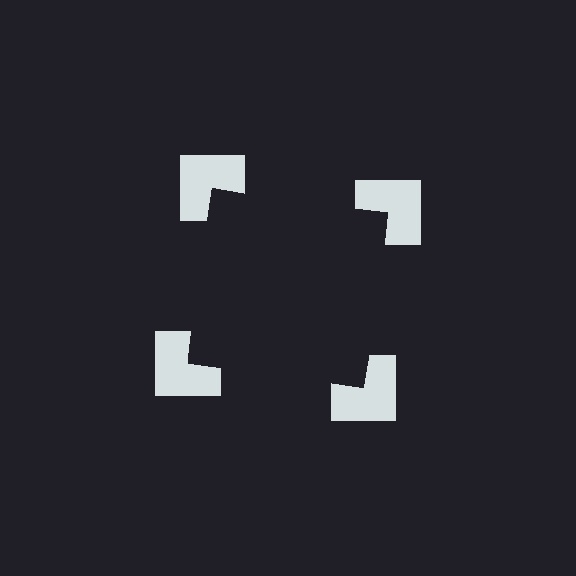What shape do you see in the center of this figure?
An illusory square — its edges are inferred from the aligned wedge cuts in the notched squares, not physically drawn.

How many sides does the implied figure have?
4 sides.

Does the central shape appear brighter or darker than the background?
It typically appears slightly darker than the background, even though no actual brightness change is drawn.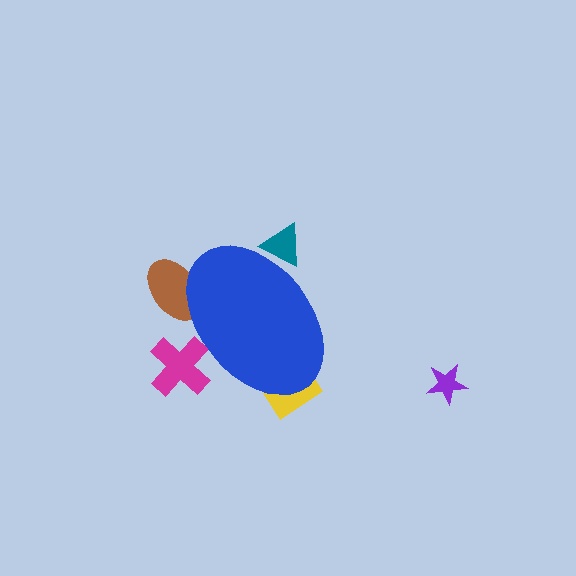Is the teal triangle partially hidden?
Yes, the teal triangle is partially hidden behind the blue ellipse.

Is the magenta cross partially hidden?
Yes, the magenta cross is partially hidden behind the blue ellipse.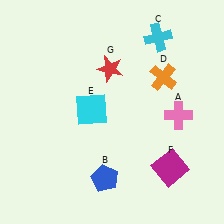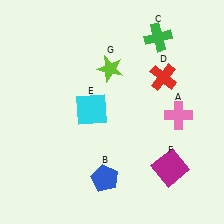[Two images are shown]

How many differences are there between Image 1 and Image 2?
There are 3 differences between the two images.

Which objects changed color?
C changed from cyan to green. D changed from orange to red. G changed from red to lime.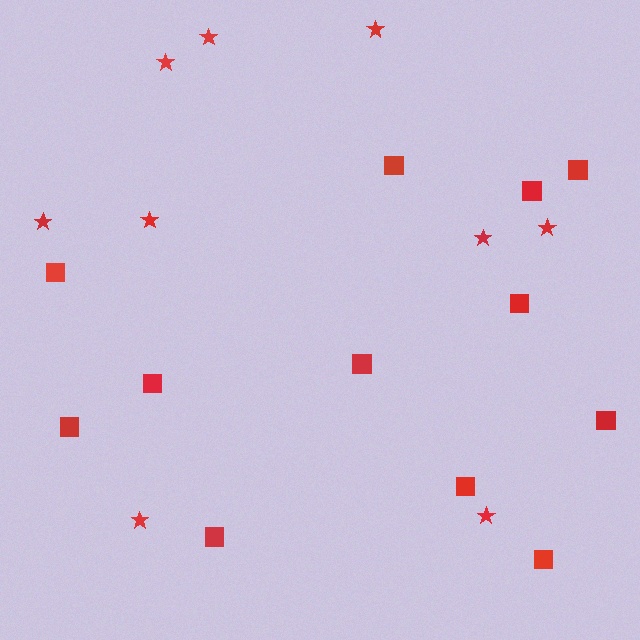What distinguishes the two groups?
There are 2 groups: one group of stars (9) and one group of squares (12).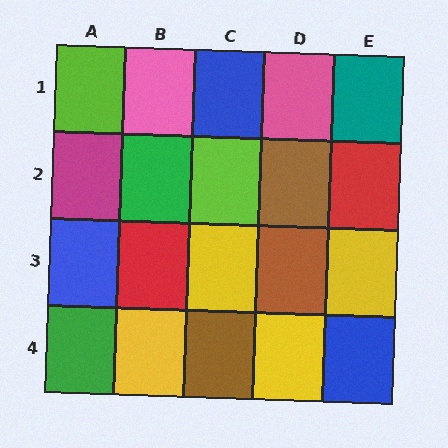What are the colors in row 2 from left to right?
Magenta, green, lime, brown, red.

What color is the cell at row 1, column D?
Pink.